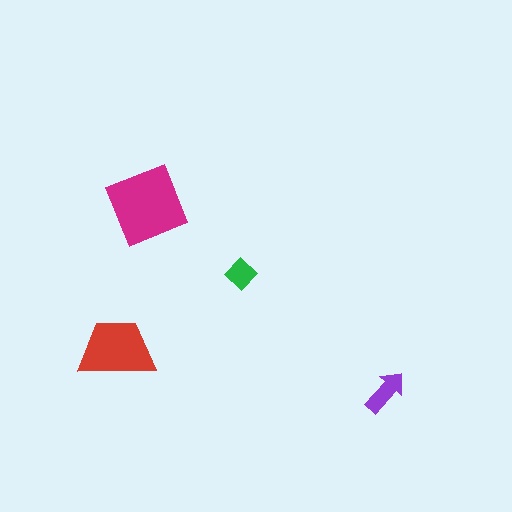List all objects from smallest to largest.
The green diamond, the purple arrow, the red trapezoid, the magenta square.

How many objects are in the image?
There are 4 objects in the image.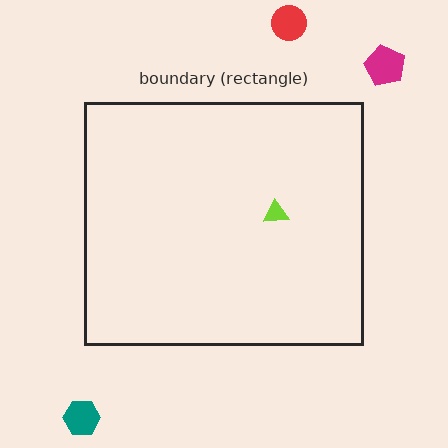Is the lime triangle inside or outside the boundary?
Inside.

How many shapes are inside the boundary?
1 inside, 3 outside.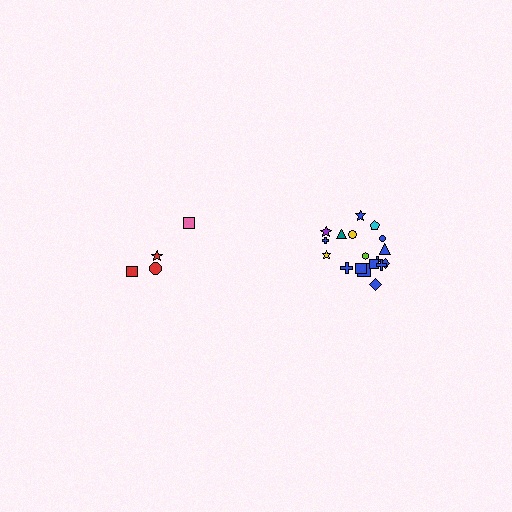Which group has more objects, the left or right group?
The right group.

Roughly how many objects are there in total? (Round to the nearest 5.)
Roughly 20 objects in total.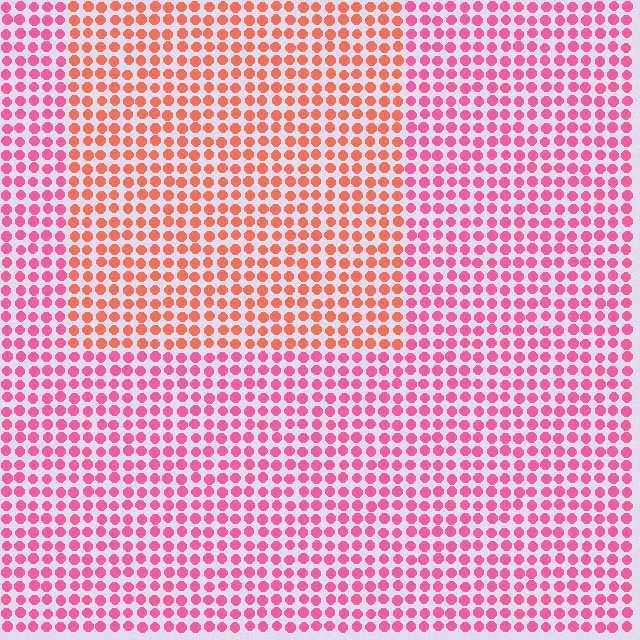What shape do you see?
I see a rectangle.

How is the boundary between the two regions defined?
The boundary is defined purely by a slight shift in hue (about 36 degrees). Spacing, size, and orientation are identical on both sides.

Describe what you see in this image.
The image is filled with small pink elements in a uniform arrangement. A rectangle-shaped region is visible where the elements are tinted to a slightly different hue, forming a subtle color boundary.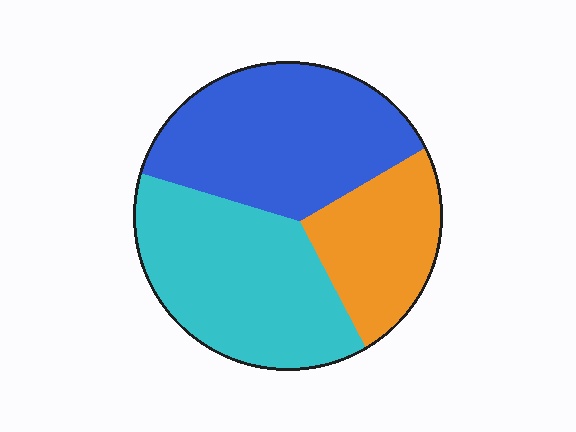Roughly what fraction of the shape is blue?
Blue takes up about two fifths (2/5) of the shape.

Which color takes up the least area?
Orange, at roughly 20%.